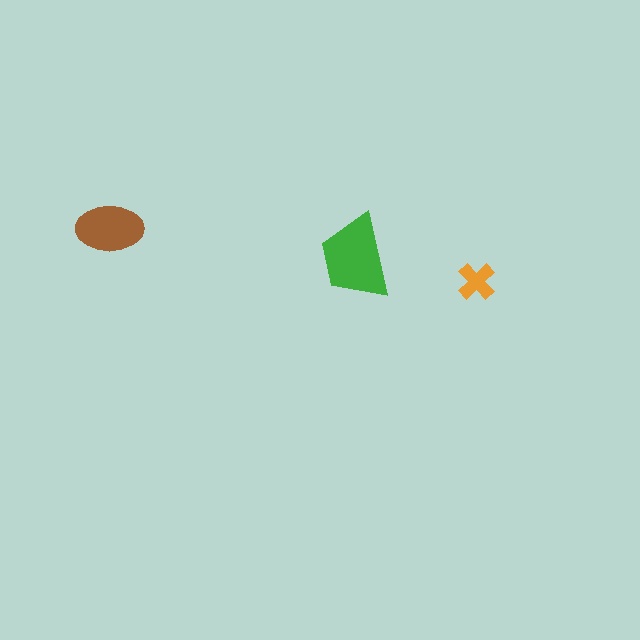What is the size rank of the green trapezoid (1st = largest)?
1st.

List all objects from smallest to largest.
The orange cross, the brown ellipse, the green trapezoid.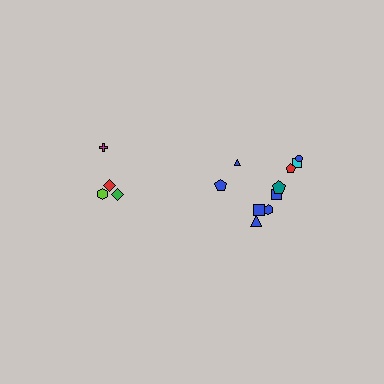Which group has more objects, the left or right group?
The right group.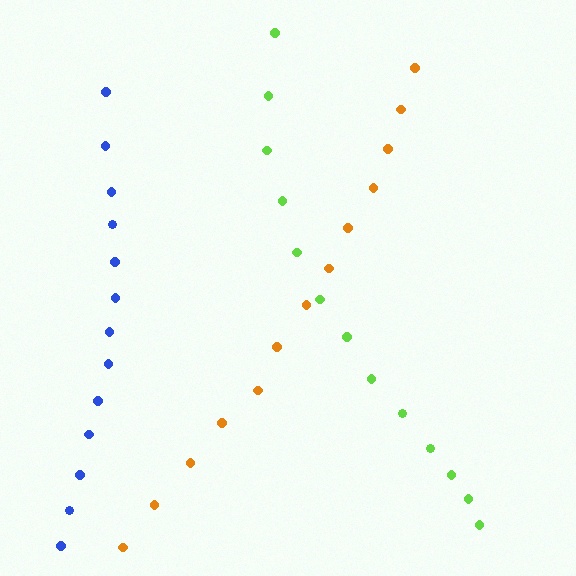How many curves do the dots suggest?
There are 3 distinct paths.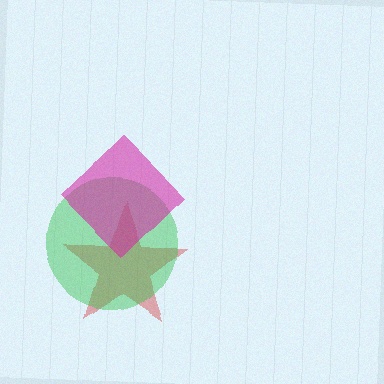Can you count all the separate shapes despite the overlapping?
Yes, there are 3 separate shapes.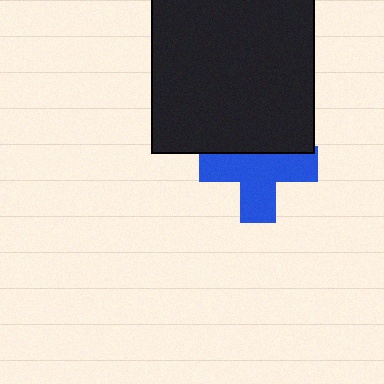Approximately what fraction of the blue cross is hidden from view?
Roughly 34% of the blue cross is hidden behind the black rectangle.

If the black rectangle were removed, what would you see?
You would see the complete blue cross.